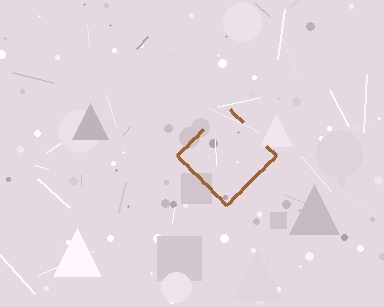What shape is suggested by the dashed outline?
The dashed outline suggests a diamond.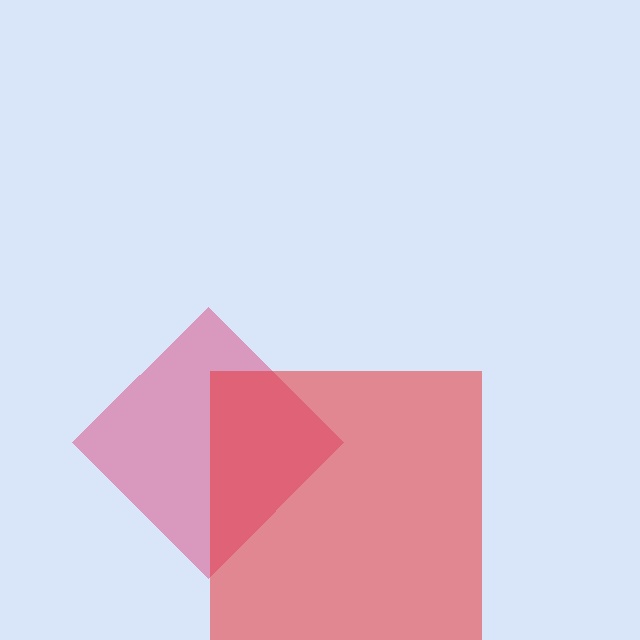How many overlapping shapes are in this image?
There are 2 overlapping shapes in the image.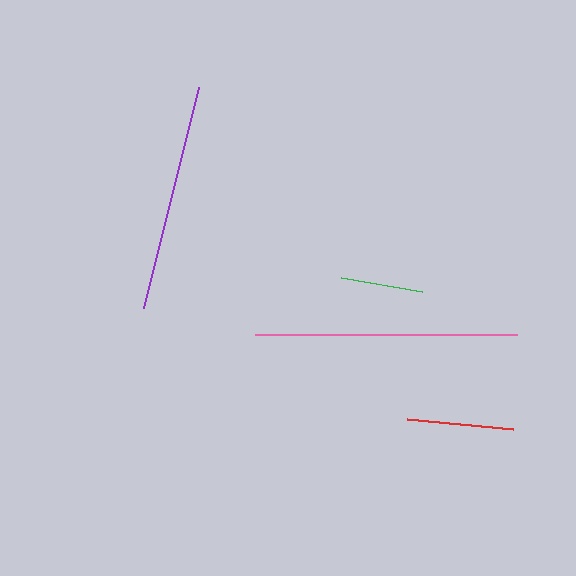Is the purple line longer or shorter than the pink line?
The pink line is longer than the purple line.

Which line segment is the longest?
The pink line is the longest at approximately 262 pixels.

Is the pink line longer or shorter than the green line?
The pink line is longer than the green line.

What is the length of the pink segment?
The pink segment is approximately 262 pixels long.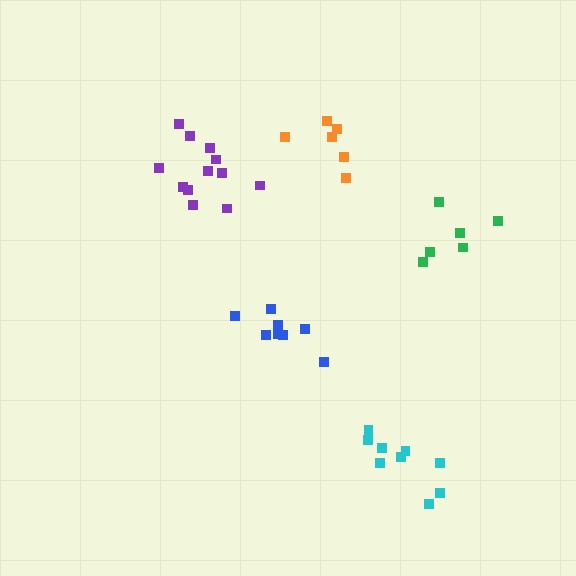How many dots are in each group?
Group 1: 6 dots, Group 2: 6 dots, Group 3: 9 dots, Group 4: 12 dots, Group 5: 9 dots (42 total).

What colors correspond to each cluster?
The clusters are colored: green, orange, cyan, purple, blue.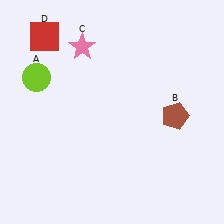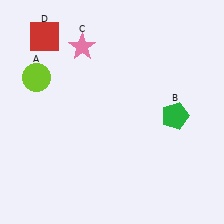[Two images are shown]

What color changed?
The pentagon (B) changed from brown in Image 1 to green in Image 2.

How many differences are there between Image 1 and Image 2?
There is 1 difference between the two images.